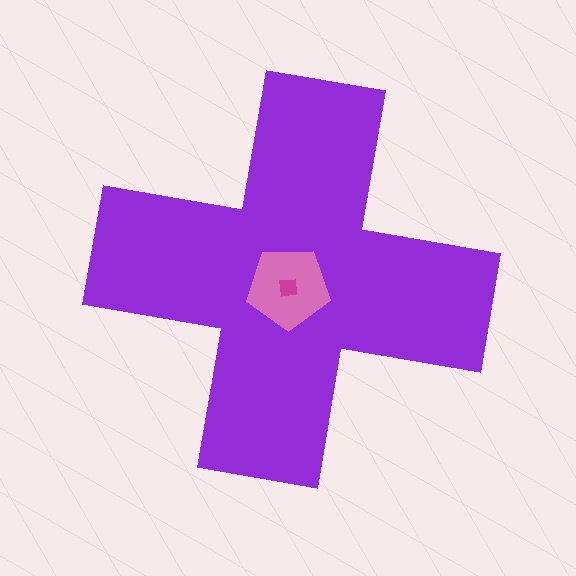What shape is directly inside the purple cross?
The pink pentagon.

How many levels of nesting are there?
3.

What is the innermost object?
The magenta square.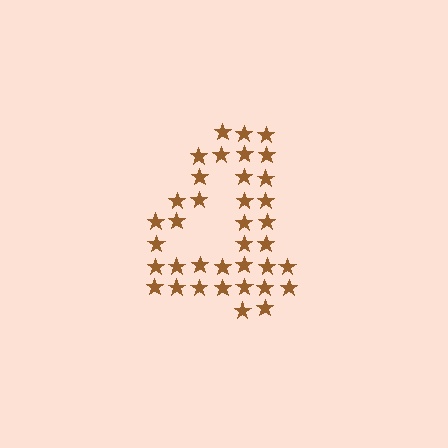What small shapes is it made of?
It is made of small stars.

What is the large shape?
The large shape is the digit 4.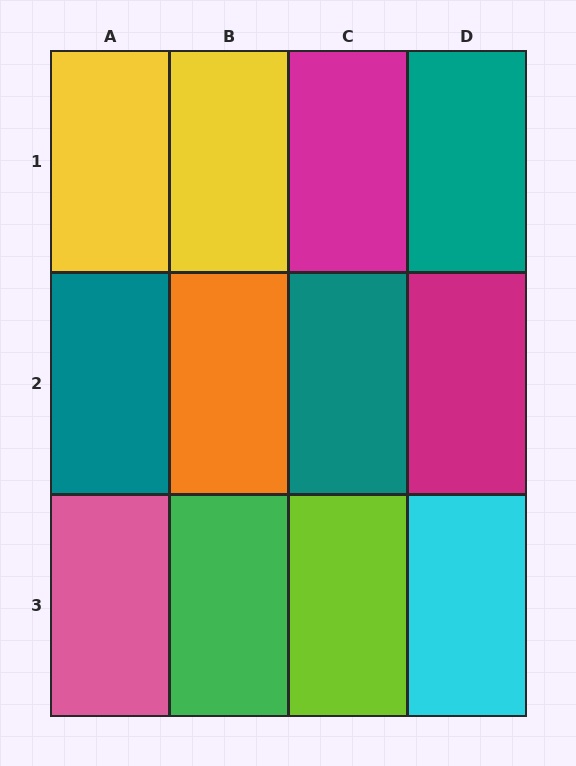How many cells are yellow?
2 cells are yellow.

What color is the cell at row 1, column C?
Magenta.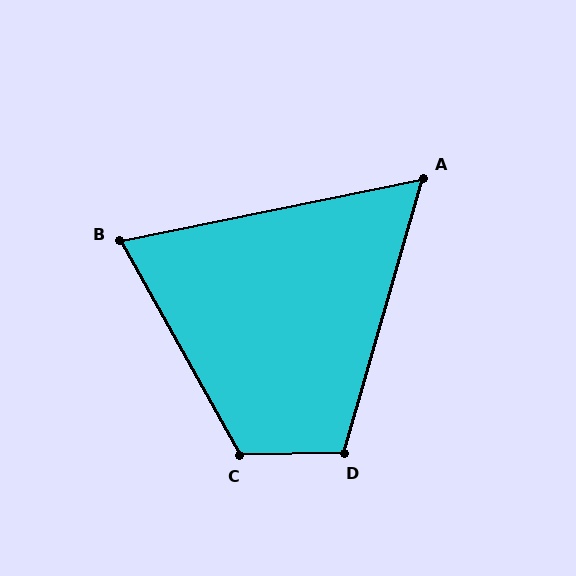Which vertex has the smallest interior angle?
A, at approximately 62 degrees.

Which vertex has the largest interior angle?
C, at approximately 118 degrees.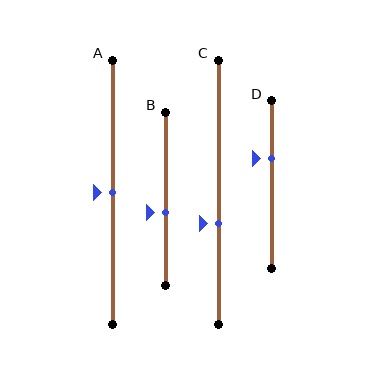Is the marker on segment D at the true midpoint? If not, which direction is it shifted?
No, the marker on segment D is shifted upward by about 15% of the segment length.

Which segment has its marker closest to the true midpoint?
Segment A has its marker closest to the true midpoint.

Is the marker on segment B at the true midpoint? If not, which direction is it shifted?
No, the marker on segment B is shifted downward by about 8% of the segment length.